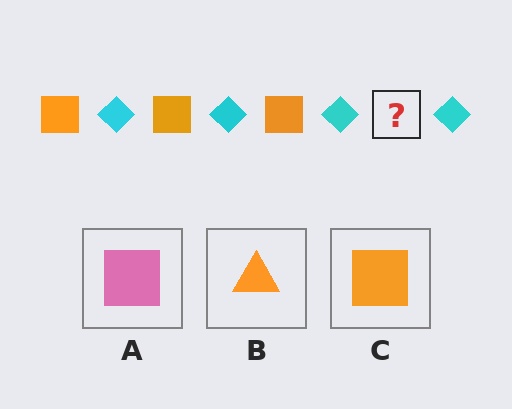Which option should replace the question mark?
Option C.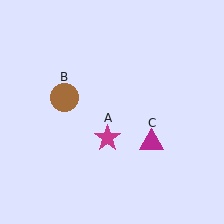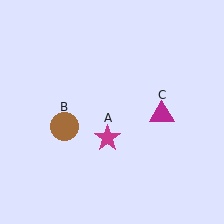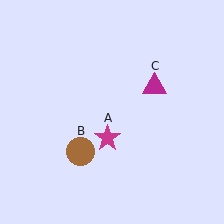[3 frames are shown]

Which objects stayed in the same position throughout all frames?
Magenta star (object A) remained stationary.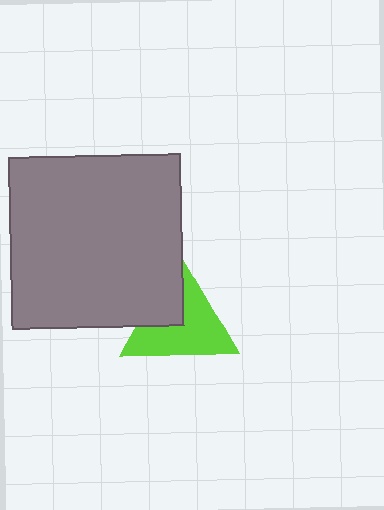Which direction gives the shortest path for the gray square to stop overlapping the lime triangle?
Moving toward the upper-left gives the shortest separation.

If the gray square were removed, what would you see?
You would see the complete lime triangle.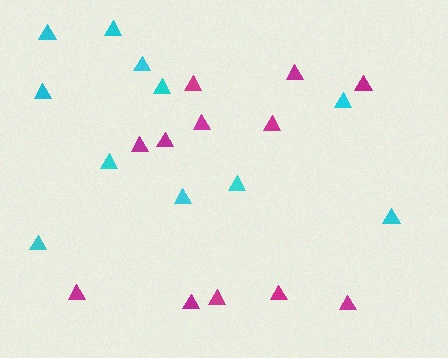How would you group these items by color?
There are 2 groups: one group of magenta triangles (12) and one group of cyan triangles (11).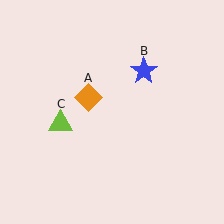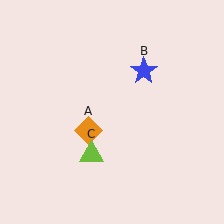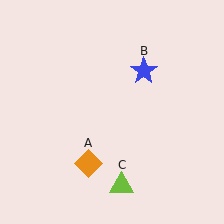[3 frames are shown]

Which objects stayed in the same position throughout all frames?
Blue star (object B) remained stationary.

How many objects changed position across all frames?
2 objects changed position: orange diamond (object A), lime triangle (object C).